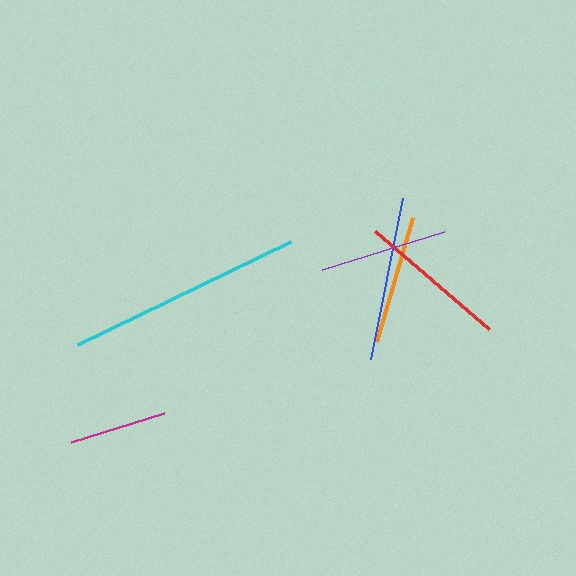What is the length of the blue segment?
The blue segment is approximately 164 pixels long.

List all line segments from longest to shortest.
From longest to shortest: cyan, blue, red, orange, purple, magenta.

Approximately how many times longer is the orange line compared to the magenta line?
The orange line is approximately 1.3 times the length of the magenta line.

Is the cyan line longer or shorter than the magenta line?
The cyan line is longer than the magenta line.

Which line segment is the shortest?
The magenta line is the shortest at approximately 97 pixels.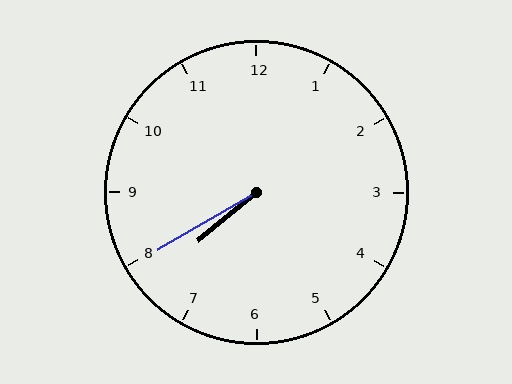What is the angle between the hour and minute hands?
Approximately 10 degrees.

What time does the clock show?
7:40.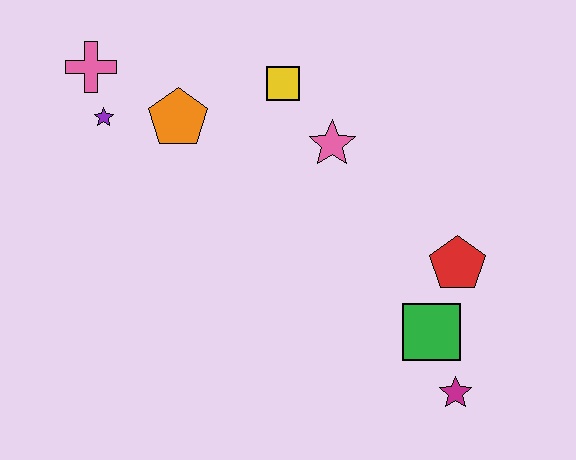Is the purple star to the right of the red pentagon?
No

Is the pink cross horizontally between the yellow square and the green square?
No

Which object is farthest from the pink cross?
The magenta star is farthest from the pink cross.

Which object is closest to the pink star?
The yellow square is closest to the pink star.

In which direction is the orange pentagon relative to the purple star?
The orange pentagon is to the right of the purple star.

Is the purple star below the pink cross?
Yes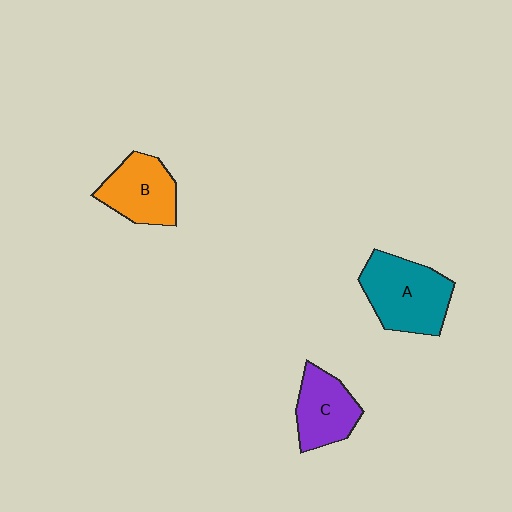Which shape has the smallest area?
Shape C (purple).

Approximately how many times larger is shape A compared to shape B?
Approximately 1.3 times.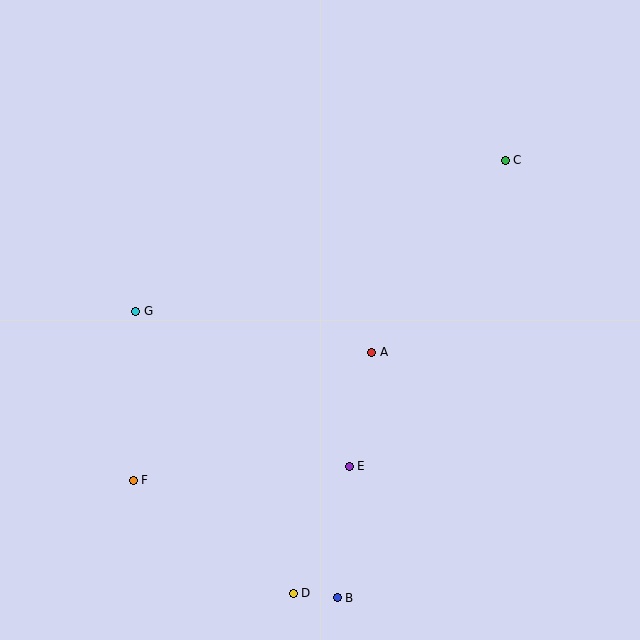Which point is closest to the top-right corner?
Point C is closest to the top-right corner.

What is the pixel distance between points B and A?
The distance between B and A is 248 pixels.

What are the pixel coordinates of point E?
Point E is at (349, 466).